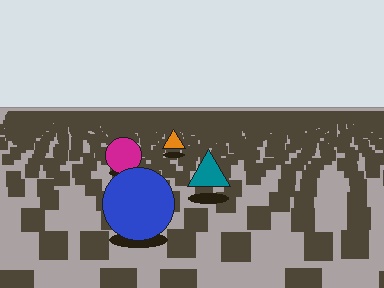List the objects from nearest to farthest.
From nearest to farthest: the blue circle, the teal triangle, the magenta circle, the orange triangle.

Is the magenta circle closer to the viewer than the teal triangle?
No. The teal triangle is closer — you can tell from the texture gradient: the ground texture is coarser near it.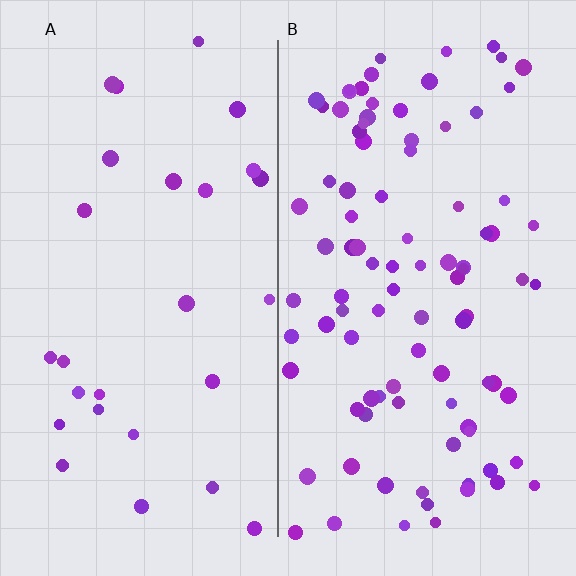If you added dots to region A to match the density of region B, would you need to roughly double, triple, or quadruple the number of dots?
Approximately triple.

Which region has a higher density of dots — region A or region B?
B (the right).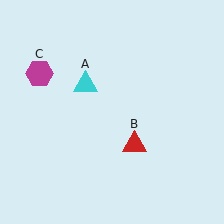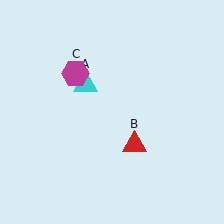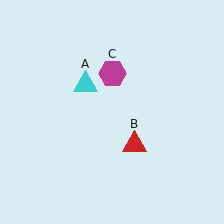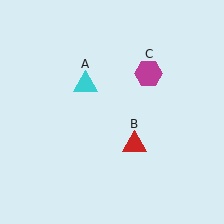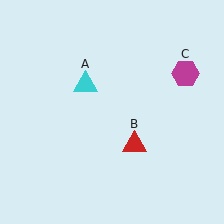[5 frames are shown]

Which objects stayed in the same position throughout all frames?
Cyan triangle (object A) and red triangle (object B) remained stationary.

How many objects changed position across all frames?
1 object changed position: magenta hexagon (object C).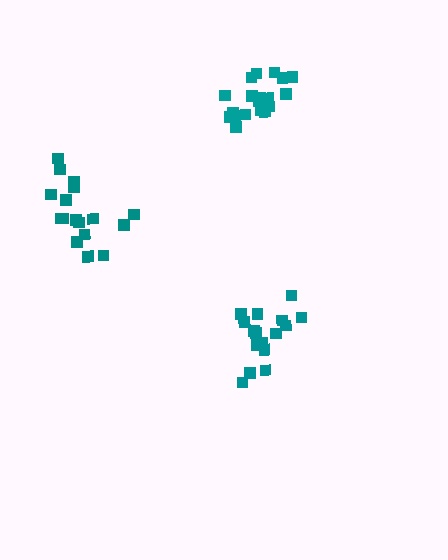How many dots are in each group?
Group 1: 17 dots, Group 2: 16 dots, Group 3: 19 dots (52 total).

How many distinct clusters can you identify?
There are 3 distinct clusters.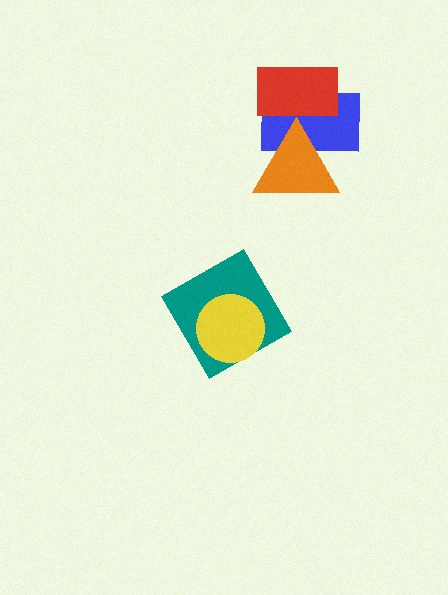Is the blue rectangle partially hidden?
Yes, it is partially covered by another shape.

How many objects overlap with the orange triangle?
2 objects overlap with the orange triangle.